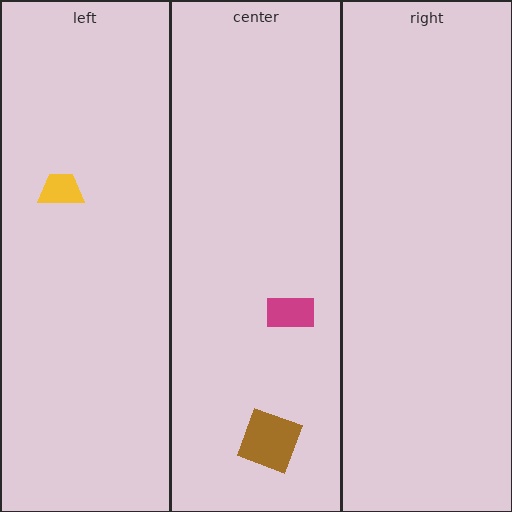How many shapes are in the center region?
2.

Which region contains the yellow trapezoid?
The left region.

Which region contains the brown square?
The center region.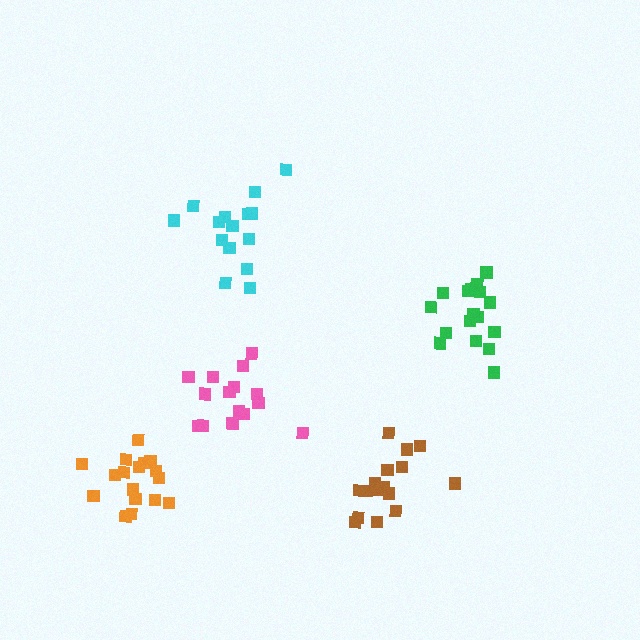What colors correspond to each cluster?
The clusters are colored: green, brown, cyan, pink, orange.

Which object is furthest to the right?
The green cluster is rightmost.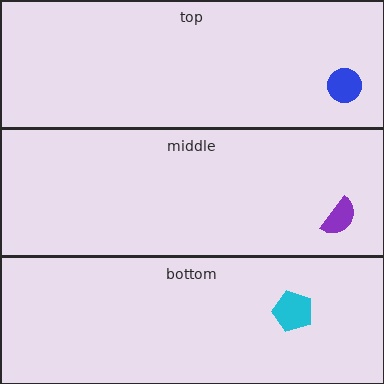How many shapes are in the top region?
1.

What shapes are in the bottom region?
The cyan pentagon.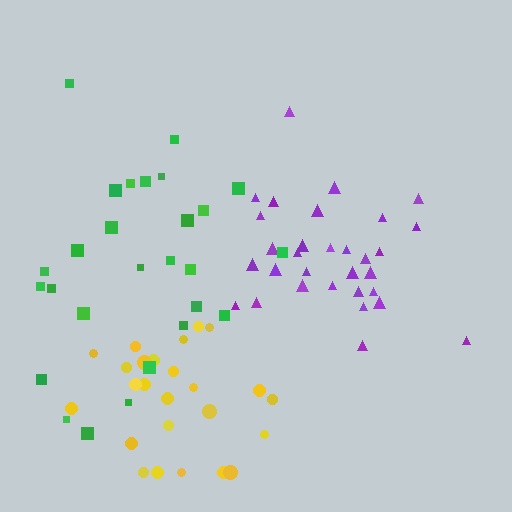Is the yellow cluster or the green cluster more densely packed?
Yellow.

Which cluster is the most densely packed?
Purple.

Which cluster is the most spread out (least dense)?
Green.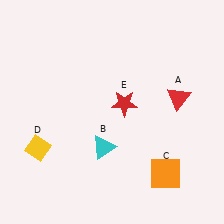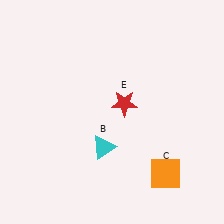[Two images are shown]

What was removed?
The red triangle (A), the yellow diamond (D) were removed in Image 2.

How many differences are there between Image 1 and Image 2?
There are 2 differences between the two images.